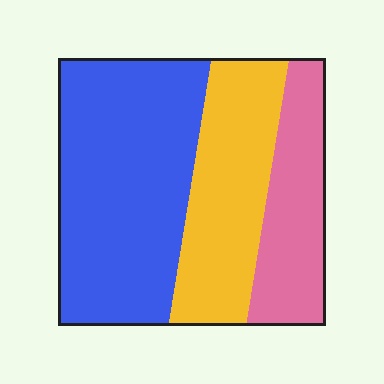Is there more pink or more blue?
Blue.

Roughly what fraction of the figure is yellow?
Yellow takes up about one quarter (1/4) of the figure.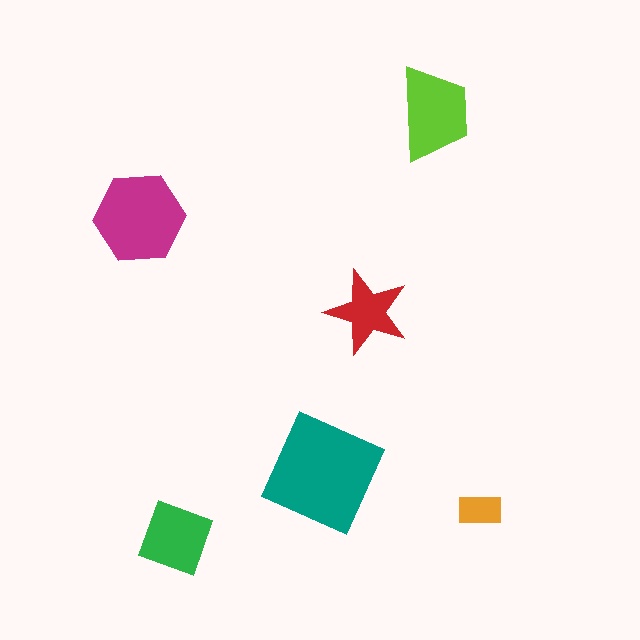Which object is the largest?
The teal square.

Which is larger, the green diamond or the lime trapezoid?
The lime trapezoid.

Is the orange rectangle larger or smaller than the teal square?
Smaller.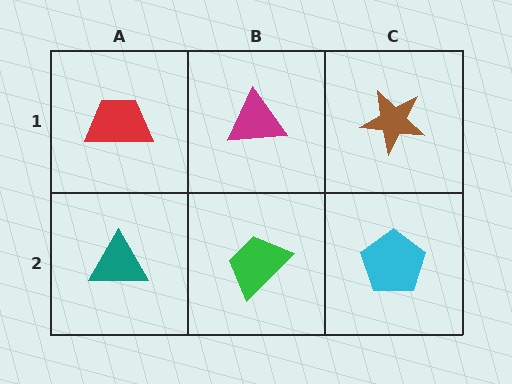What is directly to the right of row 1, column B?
A brown star.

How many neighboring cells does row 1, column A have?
2.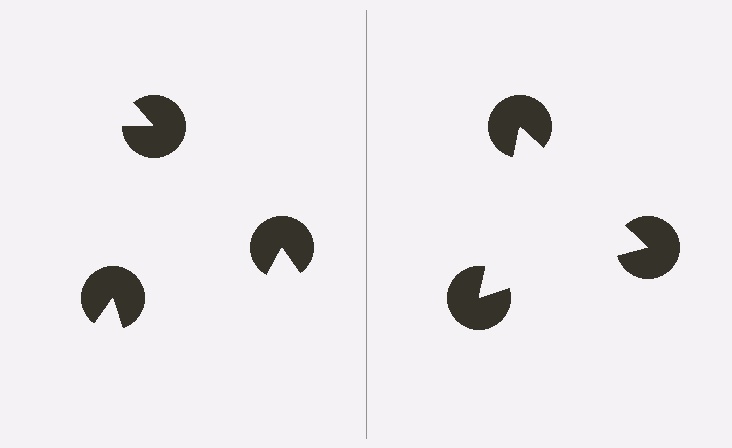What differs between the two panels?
The pac-man discs are positioned identically on both sides; only the wedge orientations differ. On the right they align to a triangle; on the left they are misaligned.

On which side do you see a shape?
An illusory triangle appears on the right side. On the left side the wedge cuts are rotated, so no coherent shape forms.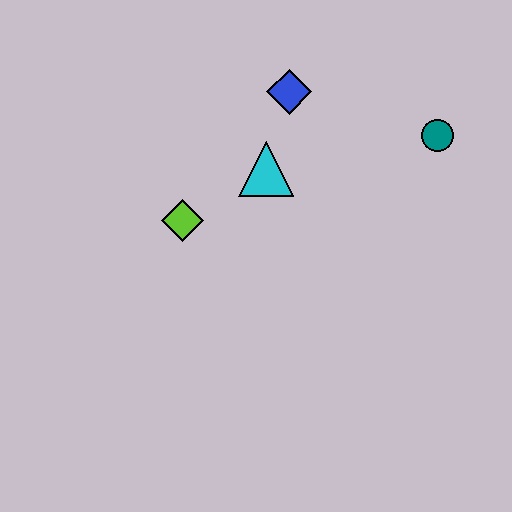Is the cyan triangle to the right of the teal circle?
No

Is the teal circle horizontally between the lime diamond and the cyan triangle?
No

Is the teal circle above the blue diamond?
No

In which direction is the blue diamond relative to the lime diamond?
The blue diamond is above the lime diamond.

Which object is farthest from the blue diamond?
The lime diamond is farthest from the blue diamond.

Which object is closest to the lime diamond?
The cyan triangle is closest to the lime diamond.